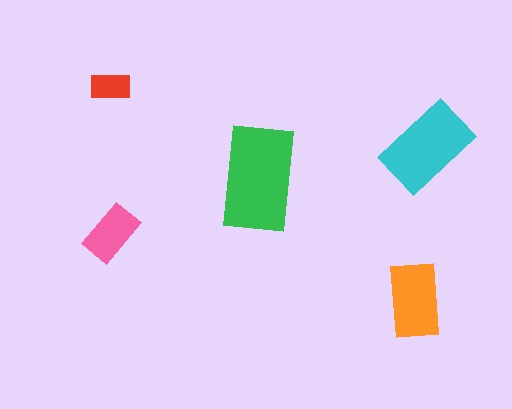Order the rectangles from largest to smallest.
the green one, the cyan one, the orange one, the pink one, the red one.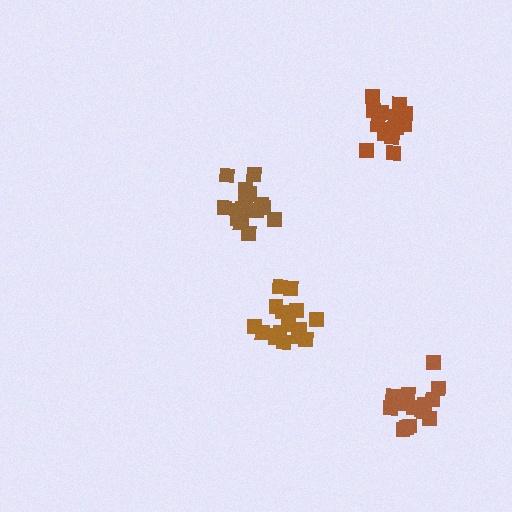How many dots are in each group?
Group 1: 17 dots, Group 2: 16 dots, Group 3: 18 dots, Group 4: 15 dots (66 total).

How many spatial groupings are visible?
There are 4 spatial groupings.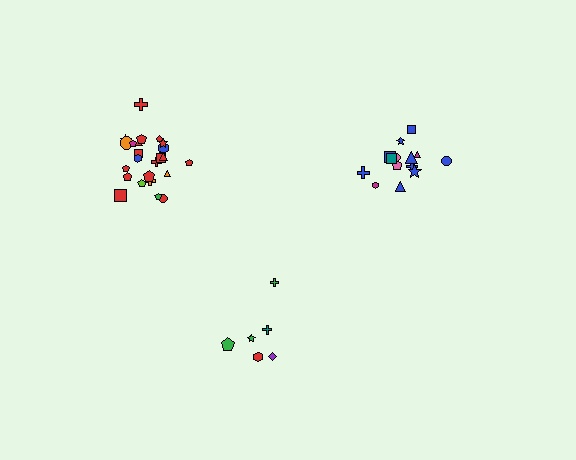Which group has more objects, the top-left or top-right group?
The top-left group.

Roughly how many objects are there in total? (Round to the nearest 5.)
Roughly 45 objects in total.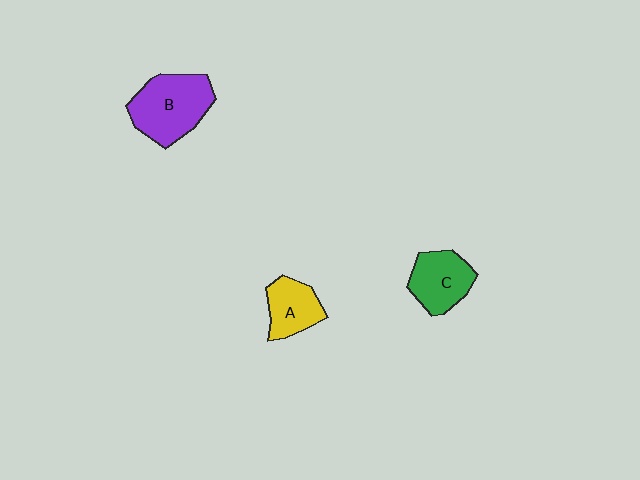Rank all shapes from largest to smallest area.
From largest to smallest: B (purple), C (green), A (yellow).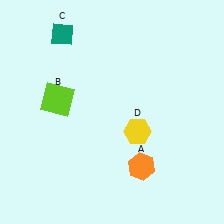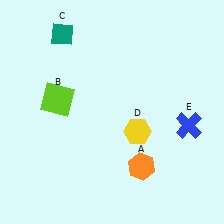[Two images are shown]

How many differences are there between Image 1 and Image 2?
There is 1 difference between the two images.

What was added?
A blue cross (E) was added in Image 2.